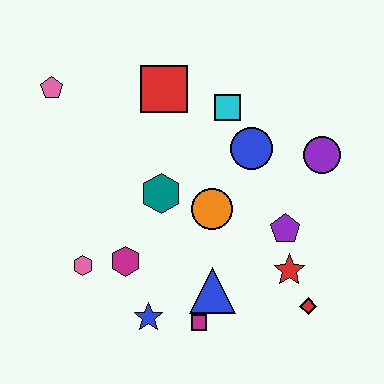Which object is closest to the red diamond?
The red star is closest to the red diamond.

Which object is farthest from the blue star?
The pink pentagon is farthest from the blue star.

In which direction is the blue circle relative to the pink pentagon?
The blue circle is to the right of the pink pentagon.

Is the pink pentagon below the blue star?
No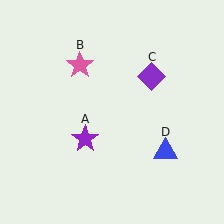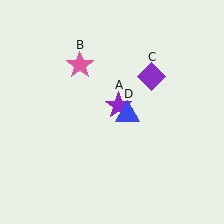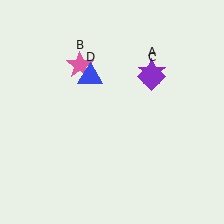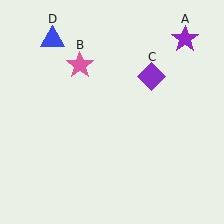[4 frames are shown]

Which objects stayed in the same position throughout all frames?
Pink star (object B) and purple diamond (object C) remained stationary.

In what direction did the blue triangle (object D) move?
The blue triangle (object D) moved up and to the left.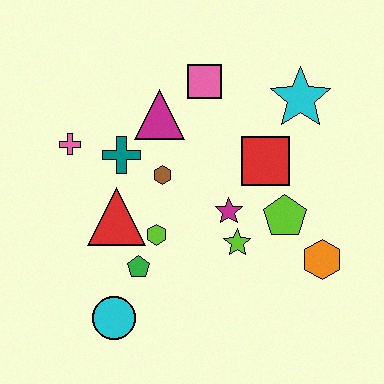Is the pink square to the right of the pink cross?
Yes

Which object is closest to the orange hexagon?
The lime pentagon is closest to the orange hexagon.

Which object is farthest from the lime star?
The pink cross is farthest from the lime star.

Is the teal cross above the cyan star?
No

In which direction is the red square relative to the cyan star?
The red square is below the cyan star.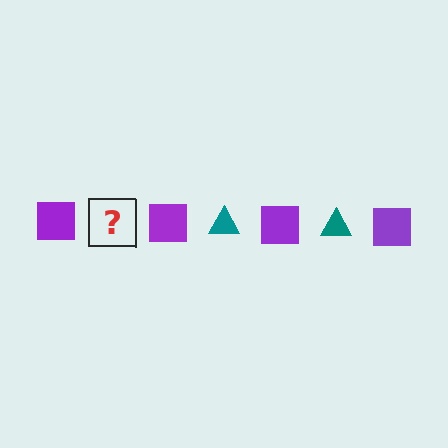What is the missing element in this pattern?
The missing element is a teal triangle.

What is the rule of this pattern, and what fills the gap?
The rule is that the pattern alternates between purple square and teal triangle. The gap should be filled with a teal triangle.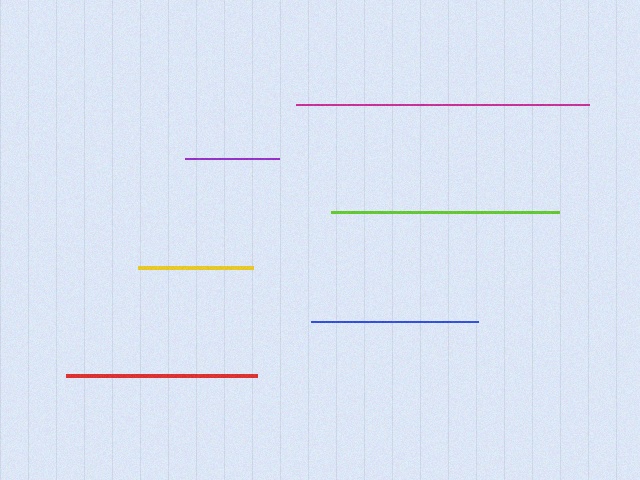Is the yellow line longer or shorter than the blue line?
The blue line is longer than the yellow line.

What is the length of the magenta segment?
The magenta segment is approximately 293 pixels long.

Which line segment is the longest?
The magenta line is the longest at approximately 293 pixels.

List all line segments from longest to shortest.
From longest to shortest: magenta, lime, red, blue, yellow, purple.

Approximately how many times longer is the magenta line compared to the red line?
The magenta line is approximately 1.5 times the length of the red line.